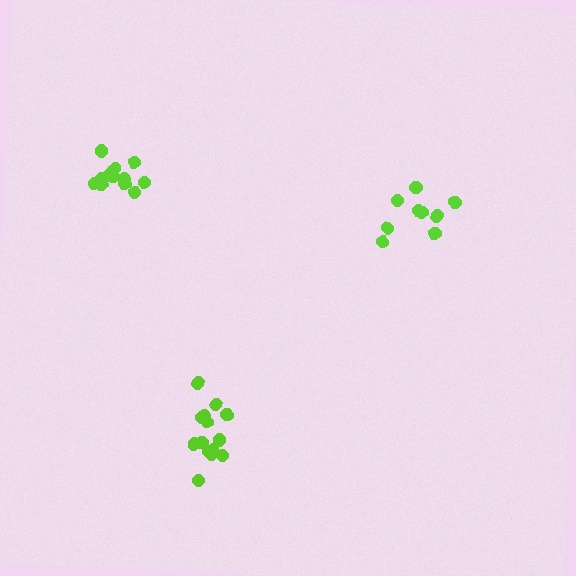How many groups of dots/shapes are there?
There are 3 groups.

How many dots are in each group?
Group 1: 14 dots, Group 2: 12 dots, Group 3: 9 dots (35 total).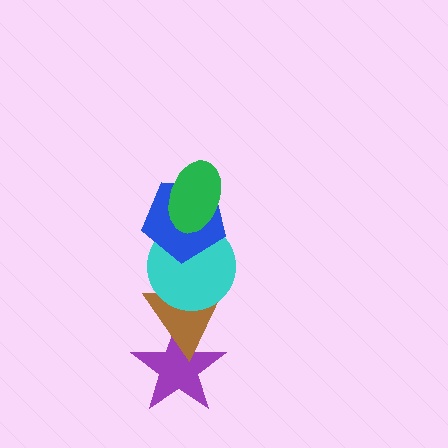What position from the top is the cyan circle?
The cyan circle is 3rd from the top.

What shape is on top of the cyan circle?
The blue pentagon is on top of the cyan circle.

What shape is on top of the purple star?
The brown triangle is on top of the purple star.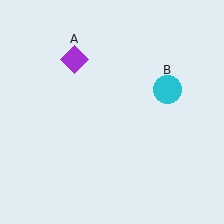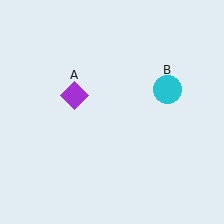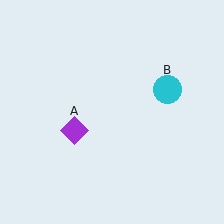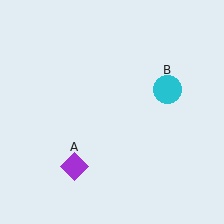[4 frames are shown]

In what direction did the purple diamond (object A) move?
The purple diamond (object A) moved down.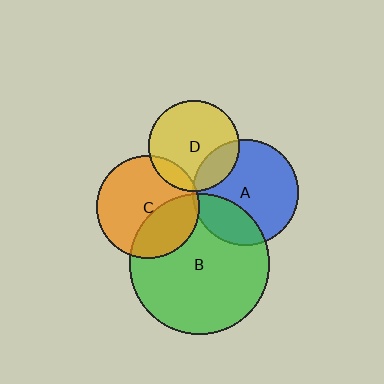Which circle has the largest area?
Circle B (green).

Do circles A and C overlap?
Yes.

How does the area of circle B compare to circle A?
Approximately 1.8 times.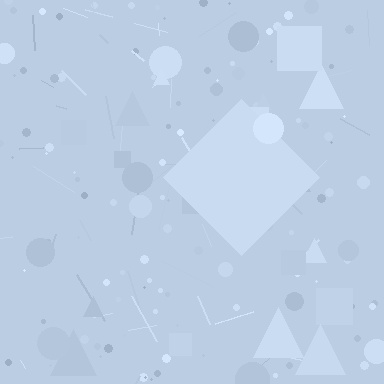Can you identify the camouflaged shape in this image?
The camouflaged shape is a diamond.